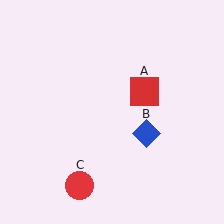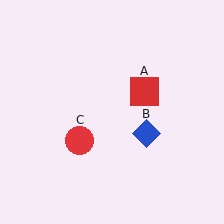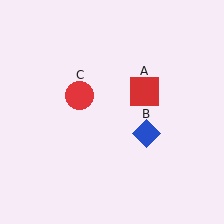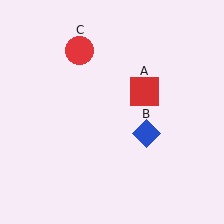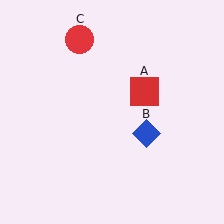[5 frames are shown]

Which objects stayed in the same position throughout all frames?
Red square (object A) and blue diamond (object B) remained stationary.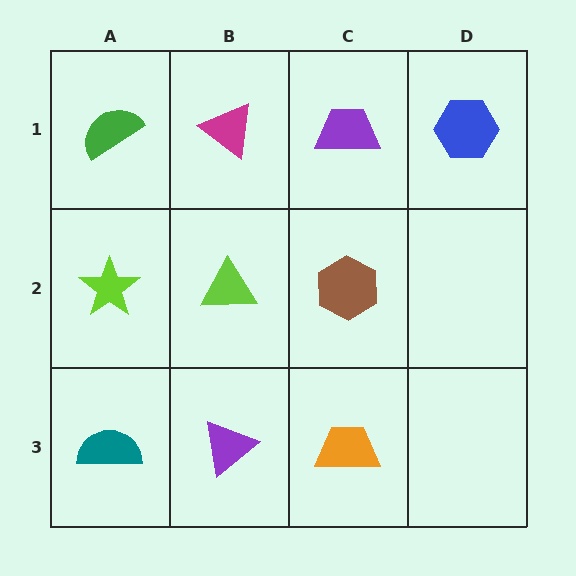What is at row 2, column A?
A lime star.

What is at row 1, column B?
A magenta triangle.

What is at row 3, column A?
A teal semicircle.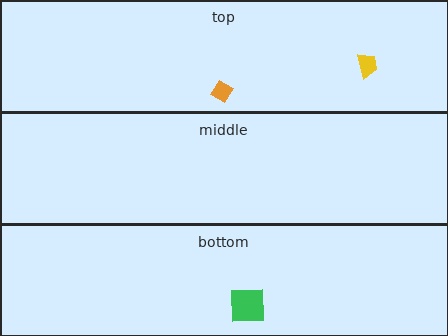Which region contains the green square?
The bottom region.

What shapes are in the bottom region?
The green square.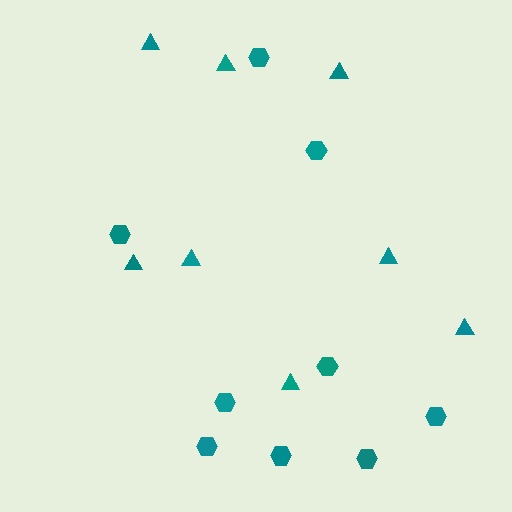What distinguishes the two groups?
There are 2 groups: one group of triangles (8) and one group of hexagons (9).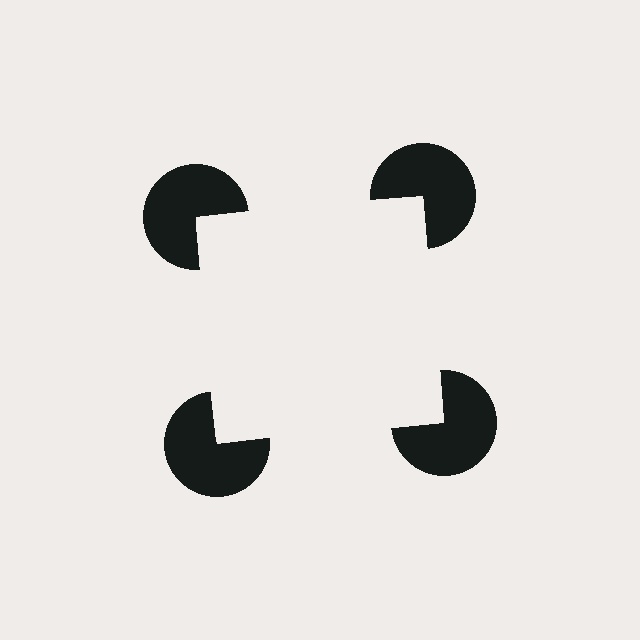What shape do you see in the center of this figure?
An illusory square — its edges are inferred from the aligned wedge cuts in the pac-man discs, not physically drawn.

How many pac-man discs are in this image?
There are 4 — one at each vertex of the illusory square.